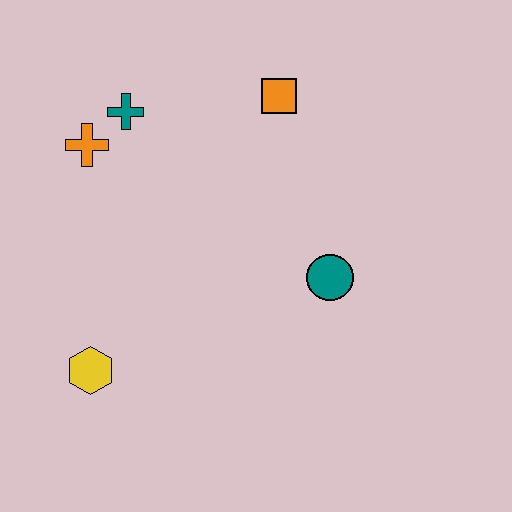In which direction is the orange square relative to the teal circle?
The orange square is above the teal circle.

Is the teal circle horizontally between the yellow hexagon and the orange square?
No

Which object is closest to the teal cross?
The orange cross is closest to the teal cross.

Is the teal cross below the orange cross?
No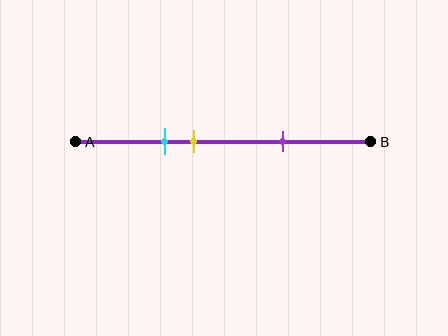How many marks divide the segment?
There are 3 marks dividing the segment.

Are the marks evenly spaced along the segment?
No, the marks are not evenly spaced.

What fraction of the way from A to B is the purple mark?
The purple mark is approximately 70% (0.7) of the way from A to B.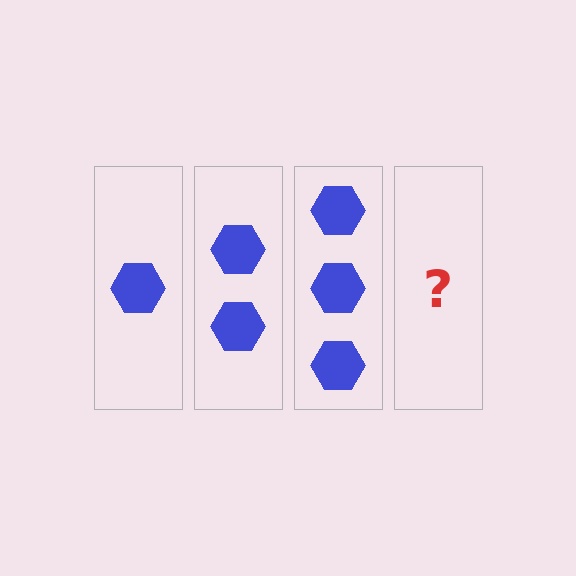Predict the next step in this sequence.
The next step is 4 hexagons.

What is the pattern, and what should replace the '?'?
The pattern is that each step adds one more hexagon. The '?' should be 4 hexagons.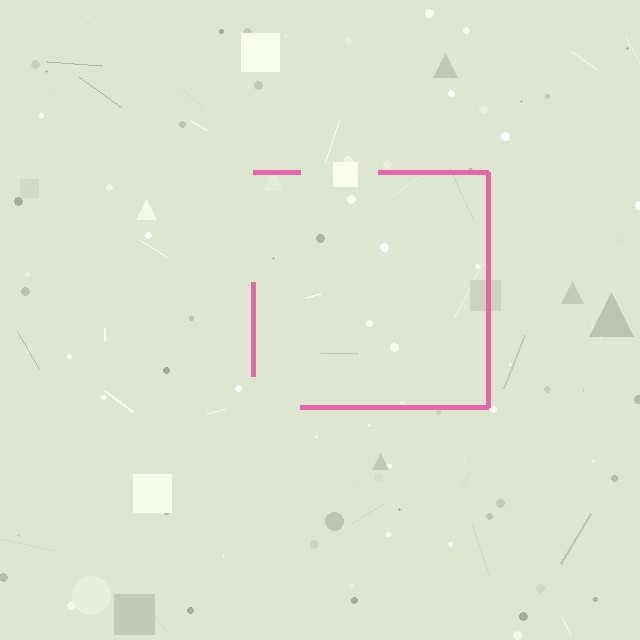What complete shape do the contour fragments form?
The contour fragments form a square.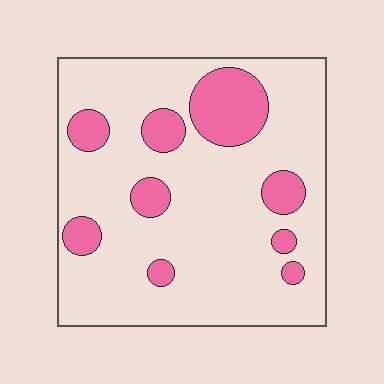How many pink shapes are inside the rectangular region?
9.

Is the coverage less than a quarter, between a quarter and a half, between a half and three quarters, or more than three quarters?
Less than a quarter.